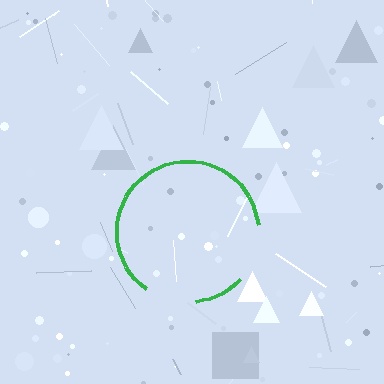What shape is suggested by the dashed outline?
The dashed outline suggests a circle.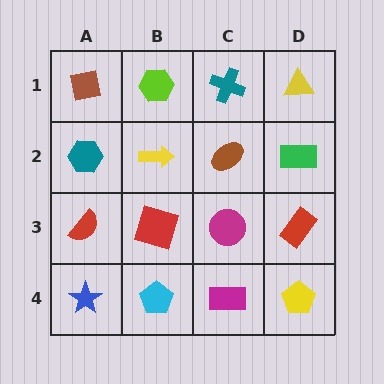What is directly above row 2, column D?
A yellow triangle.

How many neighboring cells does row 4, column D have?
2.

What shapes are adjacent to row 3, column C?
A brown ellipse (row 2, column C), a magenta rectangle (row 4, column C), a red square (row 3, column B), a red rectangle (row 3, column D).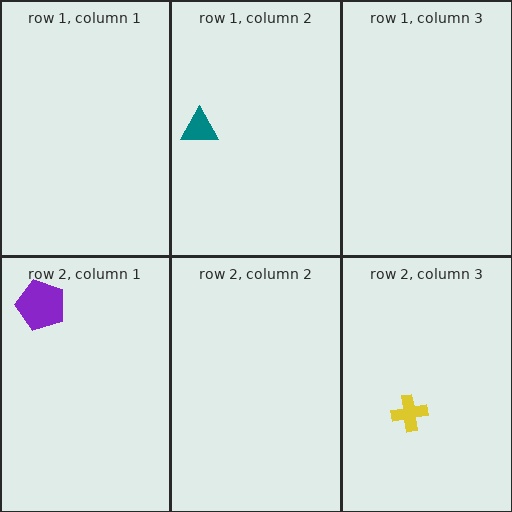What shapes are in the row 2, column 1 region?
The purple pentagon.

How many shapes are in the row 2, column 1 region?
1.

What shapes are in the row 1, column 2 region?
The teal triangle.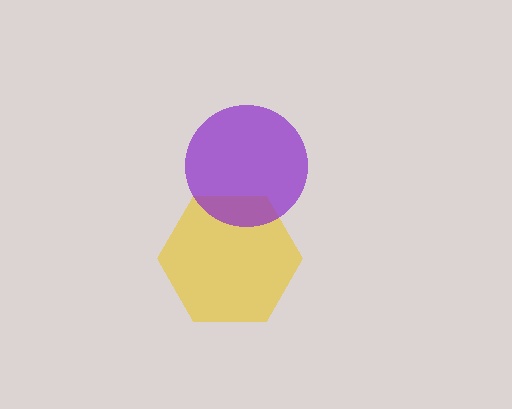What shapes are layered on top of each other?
The layered shapes are: a yellow hexagon, a purple circle.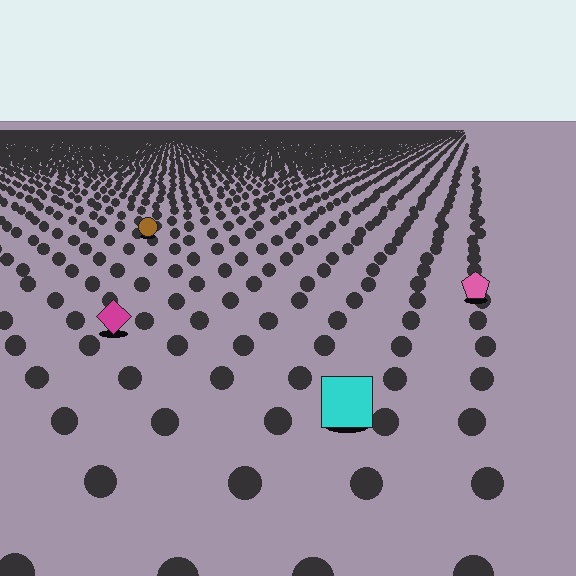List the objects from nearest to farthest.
From nearest to farthest: the cyan square, the magenta diamond, the pink pentagon, the brown circle.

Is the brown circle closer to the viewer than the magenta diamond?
No. The magenta diamond is closer — you can tell from the texture gradient: the ground texture is coarser near it.